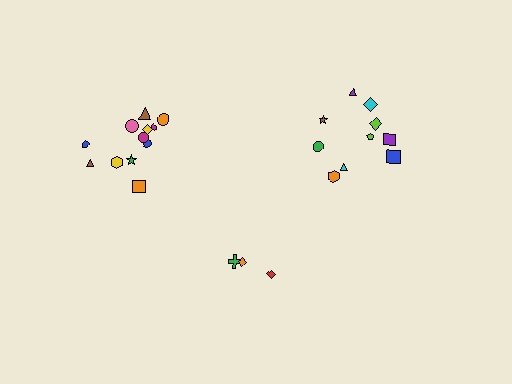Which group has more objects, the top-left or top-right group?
The top-left group.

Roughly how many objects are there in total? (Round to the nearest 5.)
Roughly 25 objects in total.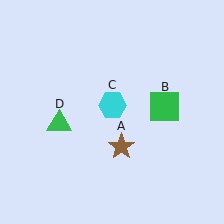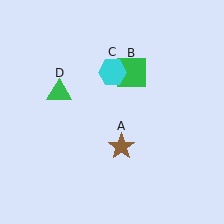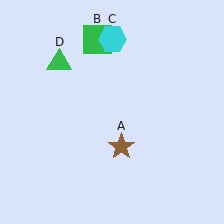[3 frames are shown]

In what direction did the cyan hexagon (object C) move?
The cyan hexagon (object C) moved up.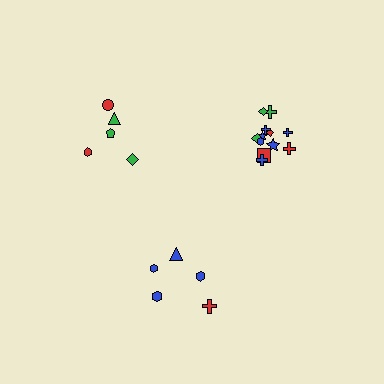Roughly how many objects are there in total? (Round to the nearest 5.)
Roughly 20 objects in total.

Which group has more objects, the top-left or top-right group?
The top-right group.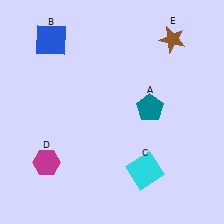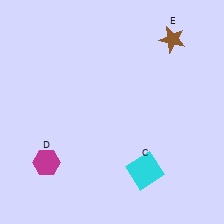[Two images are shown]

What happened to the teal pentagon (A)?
The teal pentagon (A) was removed in Image 2. It was in the top-right area of Image 1.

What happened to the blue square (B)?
The blue square (B) was removed in Image 2. It was in the top-left area of Image 1.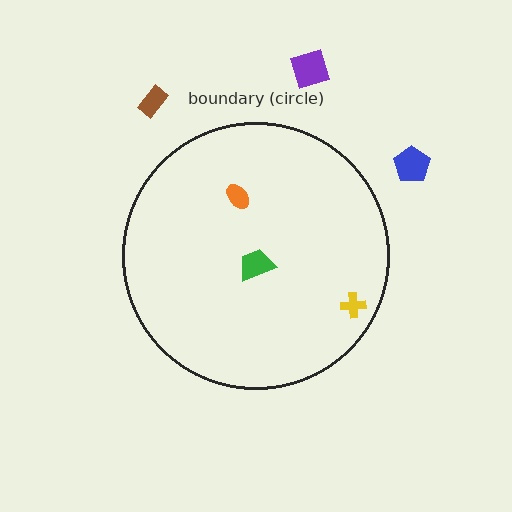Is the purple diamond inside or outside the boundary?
Outside.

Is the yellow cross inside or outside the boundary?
Inside.